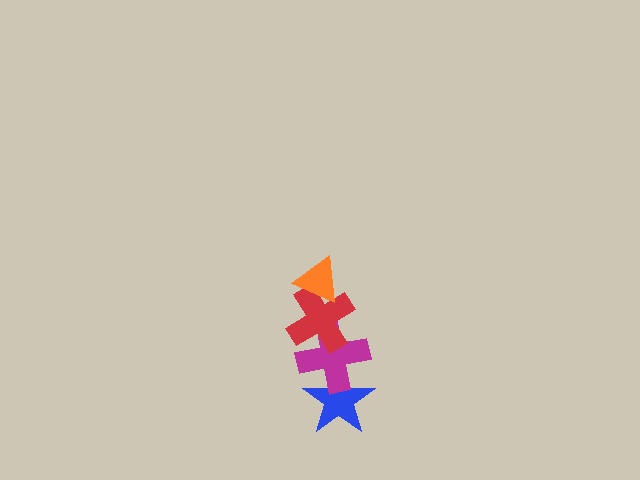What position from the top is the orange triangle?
The orange triangle is 1st from the top.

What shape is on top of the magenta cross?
The red cross is on top of the magenta cross.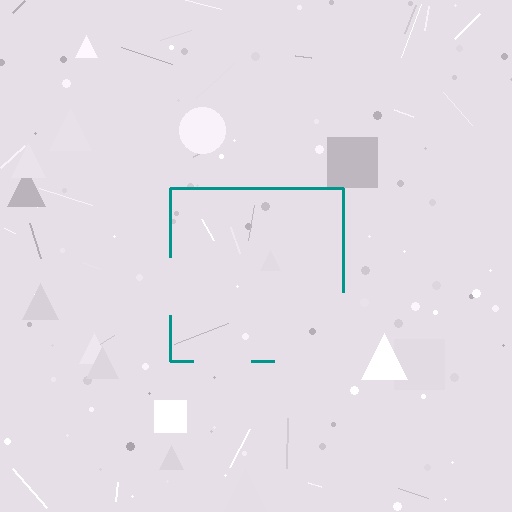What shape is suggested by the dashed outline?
The dashed outline suggests a square.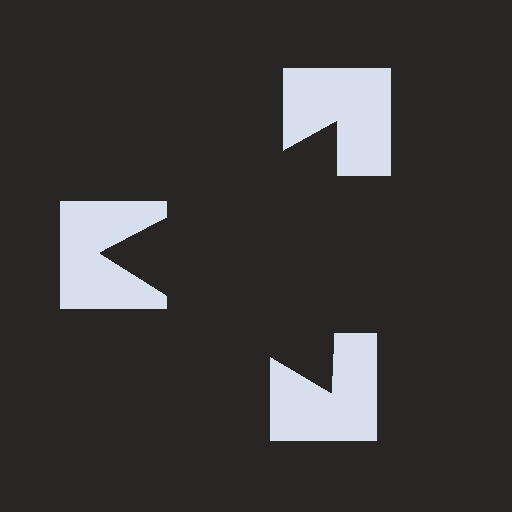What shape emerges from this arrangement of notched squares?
An illusory triangle — its edges are inferred from the aligned wedge cuts in the notched squares, not physically drawn.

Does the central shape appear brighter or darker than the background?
It typically appears slightly darker than the background, even though no actual brightness change is drawn.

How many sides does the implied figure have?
3 sides.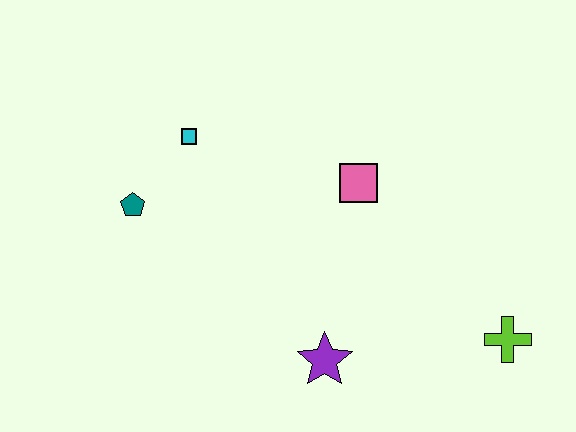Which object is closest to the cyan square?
The teal pentagon is closest to the cyan square.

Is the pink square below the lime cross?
No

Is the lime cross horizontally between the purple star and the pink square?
No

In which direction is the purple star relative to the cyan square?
The purple star is below the cyan square.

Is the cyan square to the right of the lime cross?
No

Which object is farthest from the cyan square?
The lime cross is farthest from the cyan square.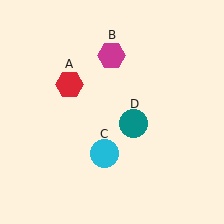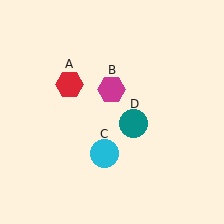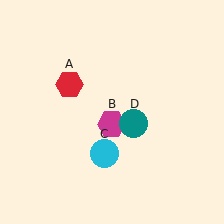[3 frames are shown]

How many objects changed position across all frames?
1 object changed position: magenta hexagon (object B).